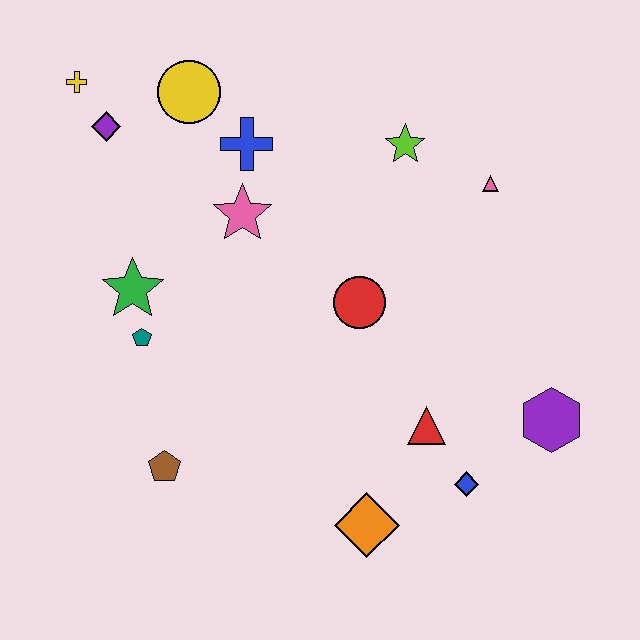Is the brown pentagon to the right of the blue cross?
No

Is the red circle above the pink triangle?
No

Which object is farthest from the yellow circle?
The purple hexagon is farthest from the yellow circle.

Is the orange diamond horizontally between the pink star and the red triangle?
Yes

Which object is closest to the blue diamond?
The red triangle is closest to the blue diamond.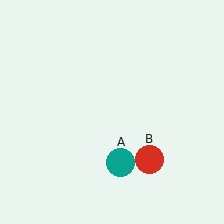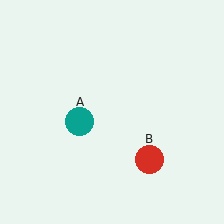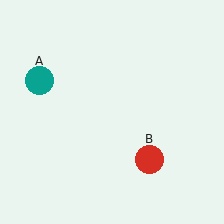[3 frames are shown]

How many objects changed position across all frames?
1 object changed position: teal circle (object A).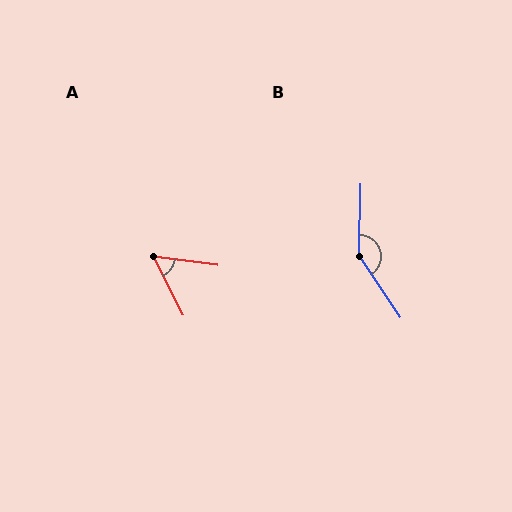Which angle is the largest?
B, at approximately 145 degrees.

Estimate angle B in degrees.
Approximately 145 degrees.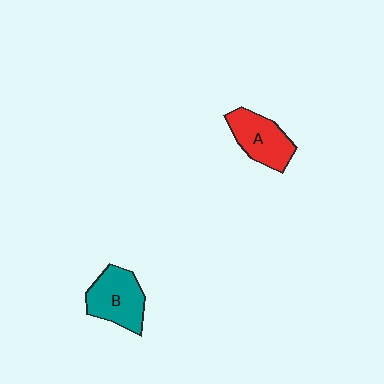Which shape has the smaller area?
Shape A (red).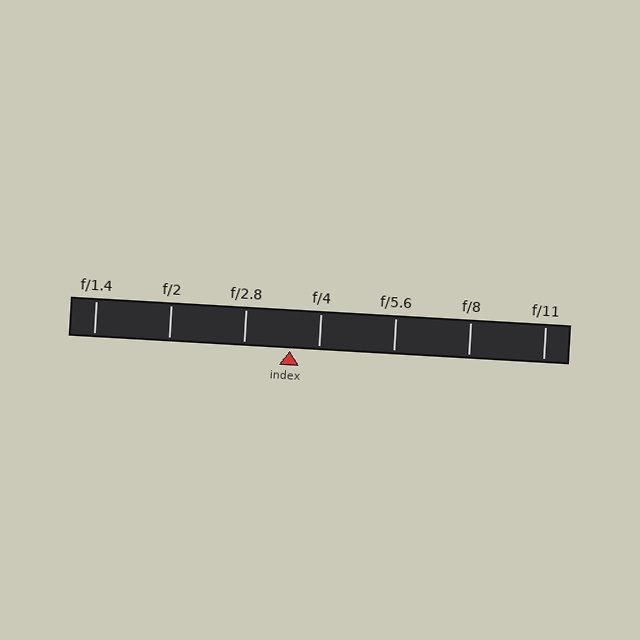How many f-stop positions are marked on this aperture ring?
There are 7 f-stop positions marked.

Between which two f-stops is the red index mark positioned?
The index mark is between f/2.8 and f/4.